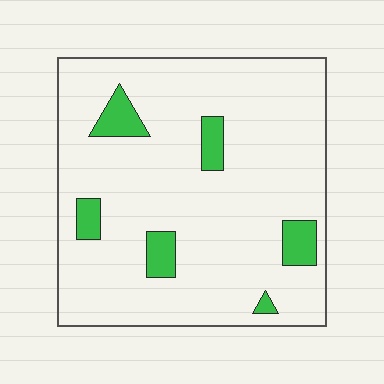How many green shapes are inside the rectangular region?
6.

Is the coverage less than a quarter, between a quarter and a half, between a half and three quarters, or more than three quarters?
Less than a quarter.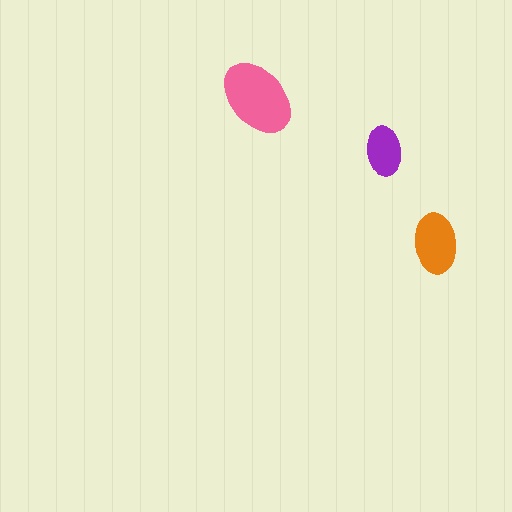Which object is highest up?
The pink ellipse is topmost.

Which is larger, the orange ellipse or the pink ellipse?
The pink one.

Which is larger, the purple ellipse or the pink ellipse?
The pink one.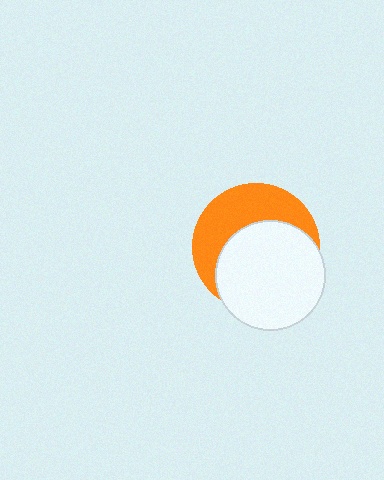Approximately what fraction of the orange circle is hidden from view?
Roughly 57% of the orange circle is hidden behind the white circle.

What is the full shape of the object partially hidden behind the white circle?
The partially hidden object is an orange circle.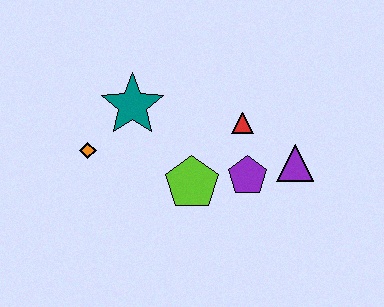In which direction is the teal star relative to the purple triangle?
The teal star is to the left of the purple triangle.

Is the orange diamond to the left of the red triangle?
Yes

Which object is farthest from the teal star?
The purple triangle is farthest from the teal star.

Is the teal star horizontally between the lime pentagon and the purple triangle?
No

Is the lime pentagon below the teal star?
Yes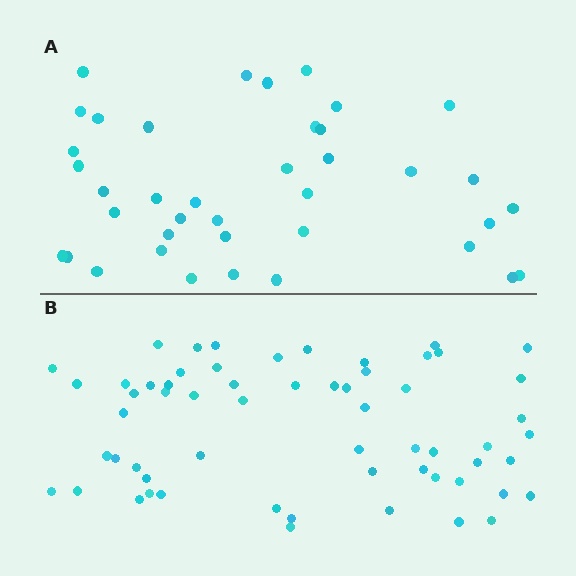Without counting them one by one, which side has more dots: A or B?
Region B (the bottom region) has more dots.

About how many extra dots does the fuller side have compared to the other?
Region B has approximately 20 more dots than region A.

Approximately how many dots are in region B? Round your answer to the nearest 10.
About 60 dots.